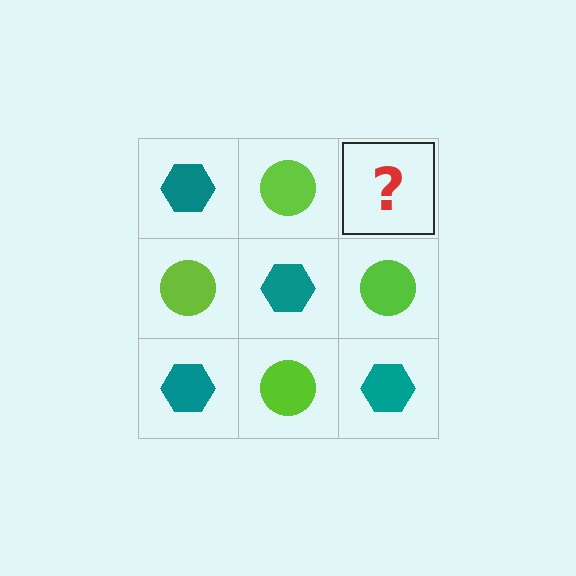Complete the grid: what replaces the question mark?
The question mark should be replaced with a teal hexagon.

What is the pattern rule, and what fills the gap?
The rule is that it alternates teal hexagon and lime circle in a checkerboard pattern. The gap should be filled with a teal hexagon.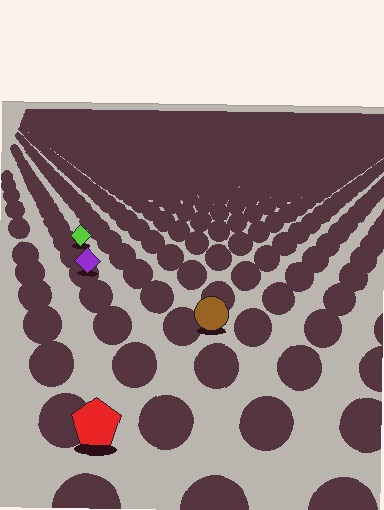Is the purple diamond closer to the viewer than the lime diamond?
Yes. The purple diamond is closer — you can tell from the texture gradient: the ground texture is coarser near it.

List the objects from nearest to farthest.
From nearest to farthest: the red pentagon, the brown circle, the purple diamond, the lime diamond.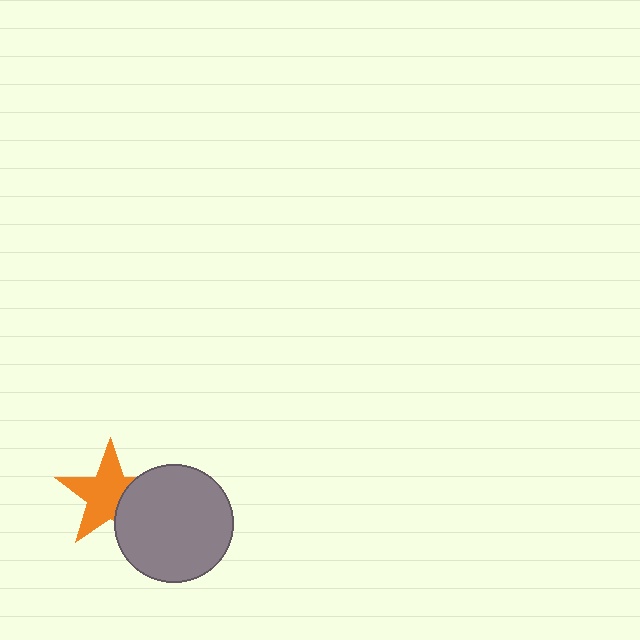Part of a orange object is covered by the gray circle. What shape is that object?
It is a star.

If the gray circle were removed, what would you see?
You would see the complete orange star.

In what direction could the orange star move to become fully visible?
The orange star could move left. That would shift it out from behind the gray circle entirely.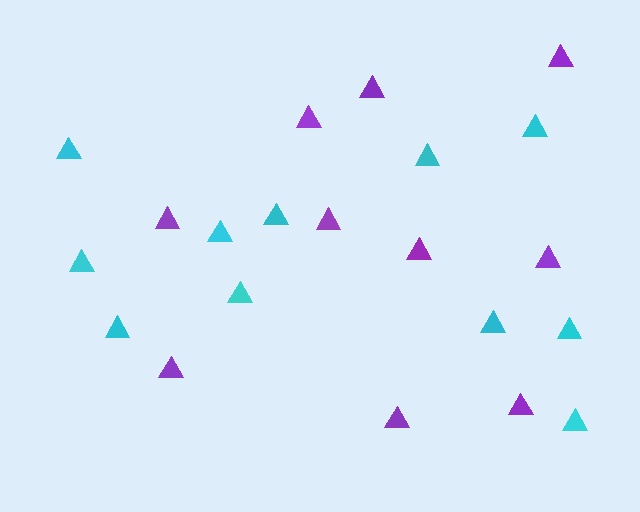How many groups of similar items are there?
There are 2 groups: one group of purple triangles (10) and one group of cyan triangles (11).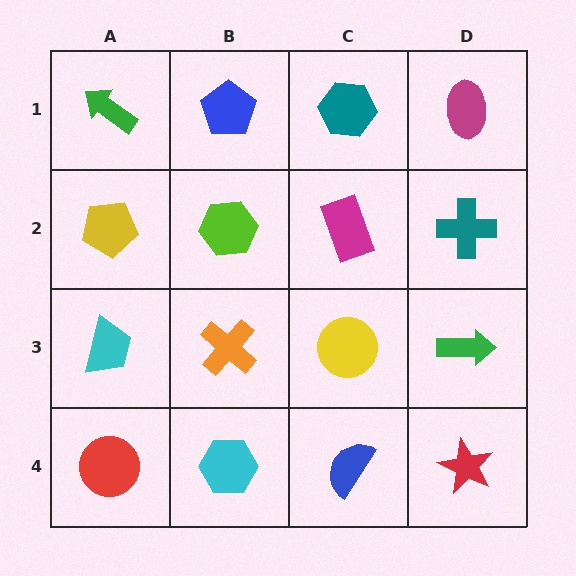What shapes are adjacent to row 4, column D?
A green arrow (row 3, column D), a blue semicircle (row 4, column C).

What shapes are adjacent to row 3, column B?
A lime hexagon (row 2, column B), a cyan hexagon (row 4, column B), a cyan trapezoid (row 3, column A), a yellow circle (row 3, column C).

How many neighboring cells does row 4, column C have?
3.